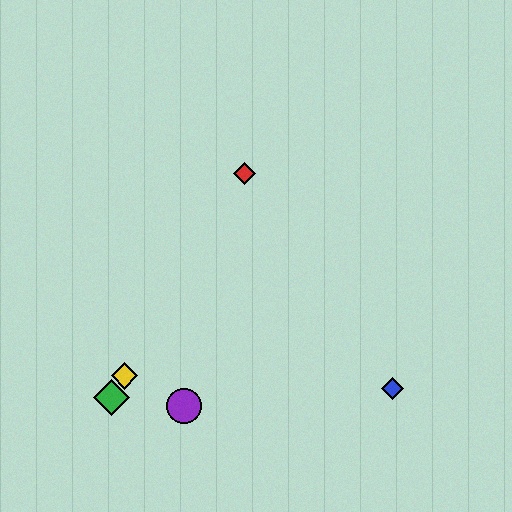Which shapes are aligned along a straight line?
The red diamond, the green diamond, the yellow diamond are aligned along a straight line.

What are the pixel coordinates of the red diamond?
The red diamond is at (245, 174).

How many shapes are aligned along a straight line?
3 shapes (the red diamond, the green diamond, the yellow diamond) are aligned along a straight line.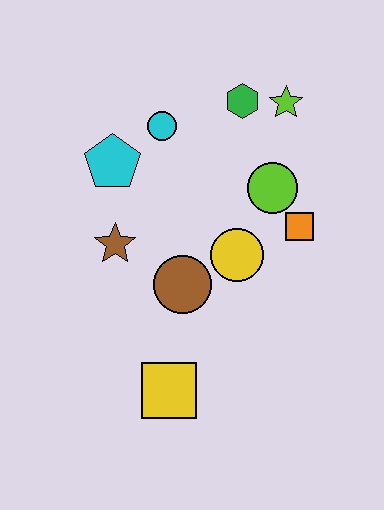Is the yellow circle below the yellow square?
No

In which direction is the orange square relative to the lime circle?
The orange square is below the lime circle.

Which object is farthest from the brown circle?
The lime star is farthest from the brown circle.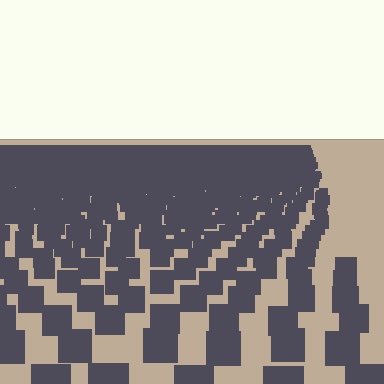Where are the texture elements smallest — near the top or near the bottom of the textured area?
Near the top.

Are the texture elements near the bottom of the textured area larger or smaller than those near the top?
Larger. Near the bottom, elements are closer to the viewer and appear at a bigger on-screen size.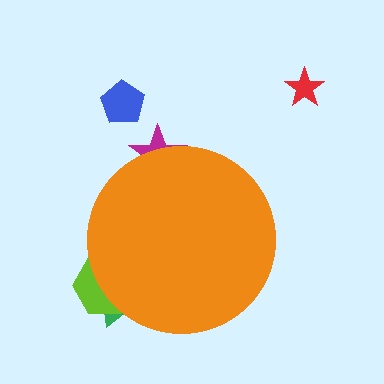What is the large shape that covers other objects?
An orange circle.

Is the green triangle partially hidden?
Yes, the green triangle is partially hidden behind the orange circle.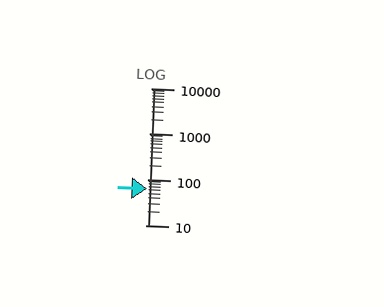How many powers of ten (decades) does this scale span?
The scale spans 3 decades, from 10 to 10000.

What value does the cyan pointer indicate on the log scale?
The pointer indicates approximately 62.